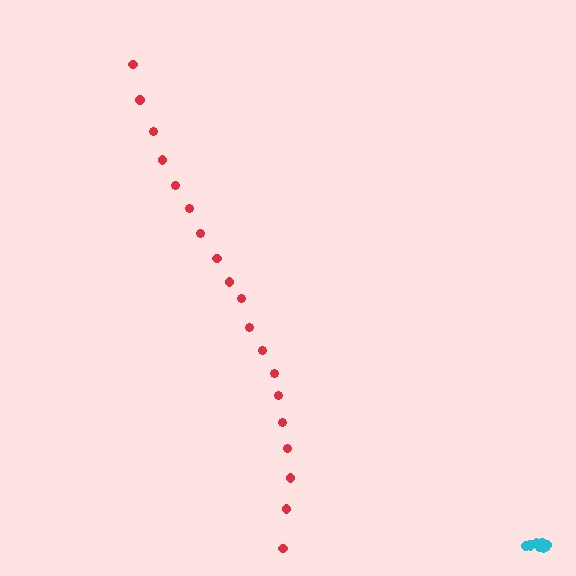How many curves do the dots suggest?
There are 2 distinct paths.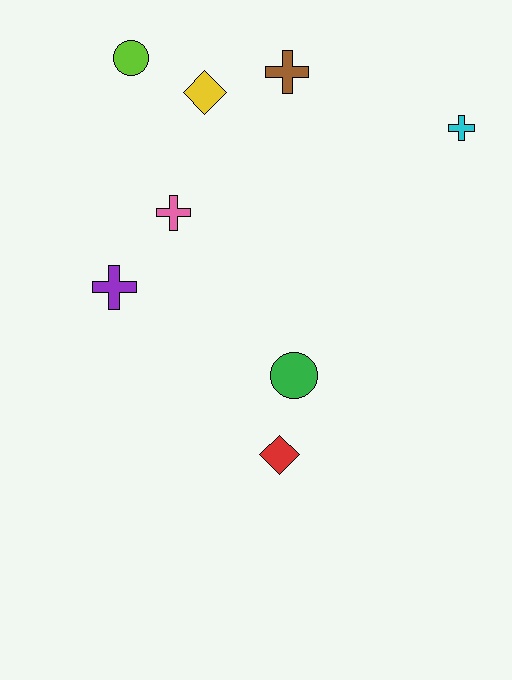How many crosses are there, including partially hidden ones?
There are 4 crosses.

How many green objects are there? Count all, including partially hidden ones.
There is 1 green object.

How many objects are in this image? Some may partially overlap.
There are 8 objects.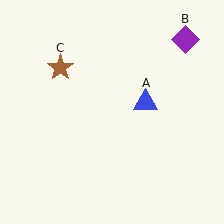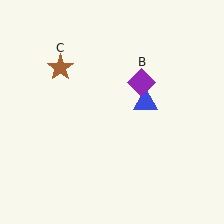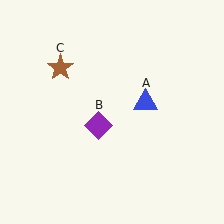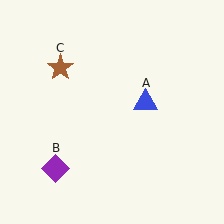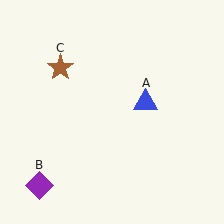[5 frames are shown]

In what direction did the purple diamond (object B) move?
The purple diamond (object B) moved down and to the left.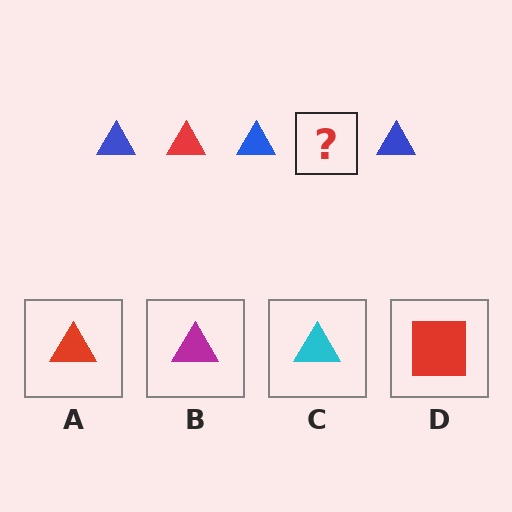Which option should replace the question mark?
Option A.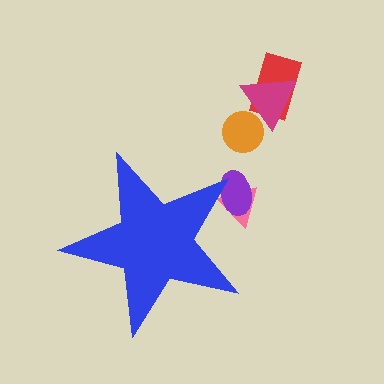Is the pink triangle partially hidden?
Yes, the pink triangle is partially hidden behind the blue star.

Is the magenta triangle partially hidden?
No, the magenta triangle is fully visible.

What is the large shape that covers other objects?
A blue star.